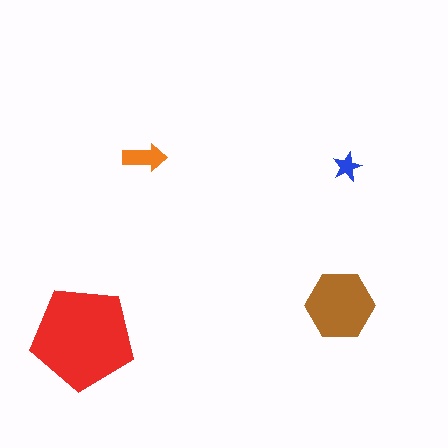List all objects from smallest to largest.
The blue star, the orange arrow, the brown hexagon, the red pentagon.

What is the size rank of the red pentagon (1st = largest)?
1st.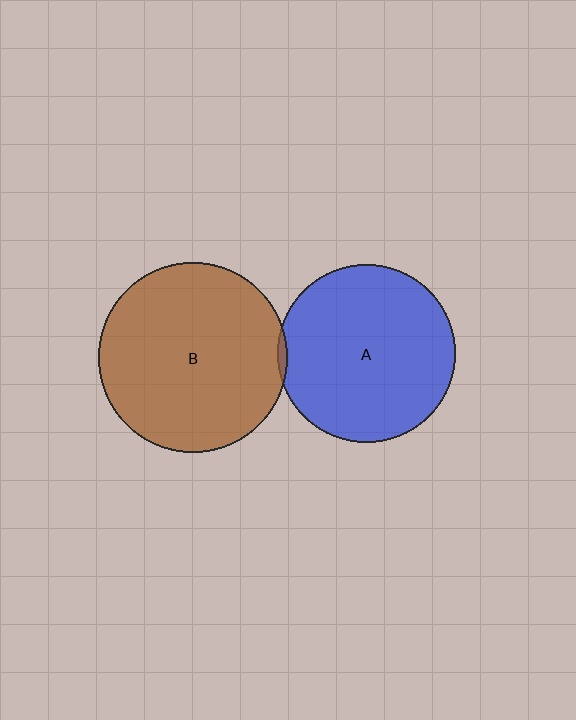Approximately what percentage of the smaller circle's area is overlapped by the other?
Approximately 5%.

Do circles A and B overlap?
Yes.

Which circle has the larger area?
Circle B (brown).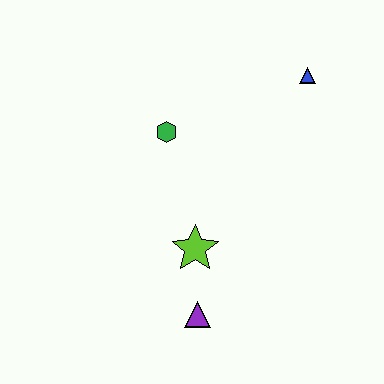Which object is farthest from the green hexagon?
The purple triangle is farthest from the green hexagon.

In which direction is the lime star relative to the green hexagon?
The lime star is below the green hexagon.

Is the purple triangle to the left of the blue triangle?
Yes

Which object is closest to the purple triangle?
The lime star is closest to the purple triangle.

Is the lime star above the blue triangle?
No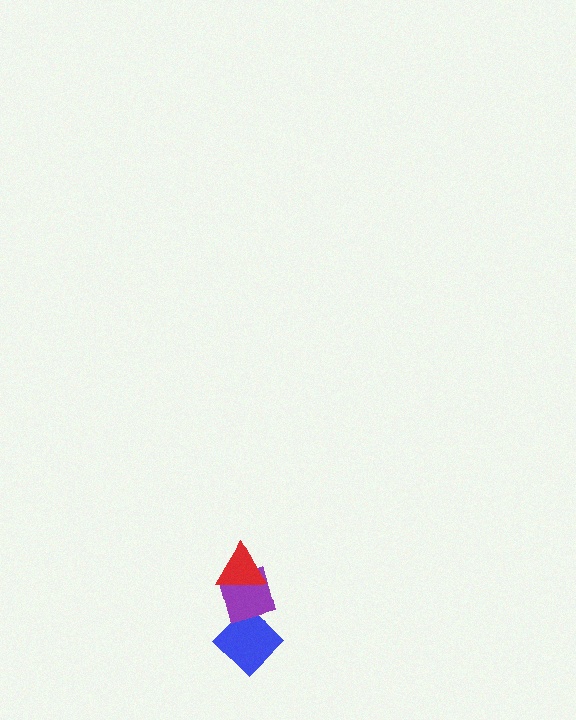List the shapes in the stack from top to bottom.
From top to bottom: the red triangle, the purple diamond, the blue diamond.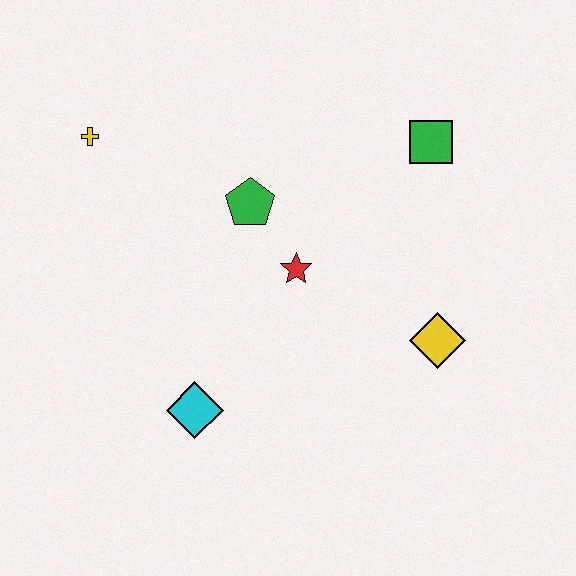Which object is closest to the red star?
The green pentagon is closest to the red star.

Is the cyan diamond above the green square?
No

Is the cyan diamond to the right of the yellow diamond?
No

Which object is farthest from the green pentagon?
The yellow diamond is farthest from the green pentagon.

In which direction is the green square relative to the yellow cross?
The green square is to the right of the yellow cross.